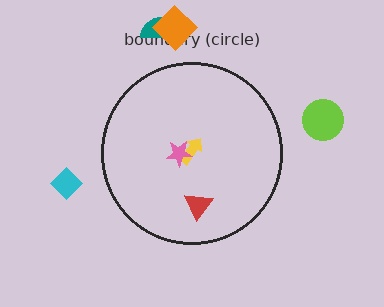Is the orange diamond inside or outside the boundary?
Outside.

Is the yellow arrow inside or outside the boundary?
Inside.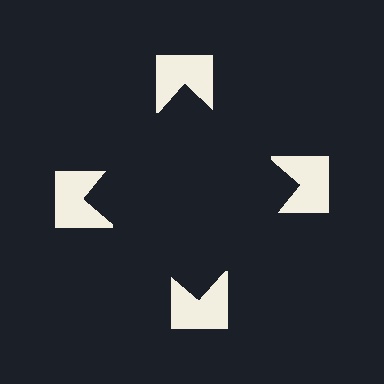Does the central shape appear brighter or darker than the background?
It typically appears slightly darker than the background, even though no actual brightness change is drawn.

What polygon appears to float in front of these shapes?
An illusory square — its edges are inferred from the aligned wedge cuts in the notched squares, not physically drawn.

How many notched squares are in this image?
There are 4 — one at each vertex of the illusory square.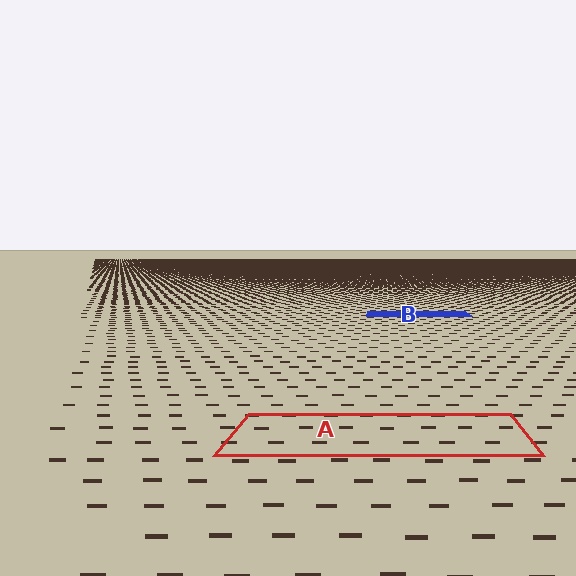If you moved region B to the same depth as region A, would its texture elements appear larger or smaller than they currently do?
They would appear larger. At a closer depth, the same texture elements are projected at a bigger on-screen size.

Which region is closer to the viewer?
Region A is closer. The texture elements there are larger and more spread out.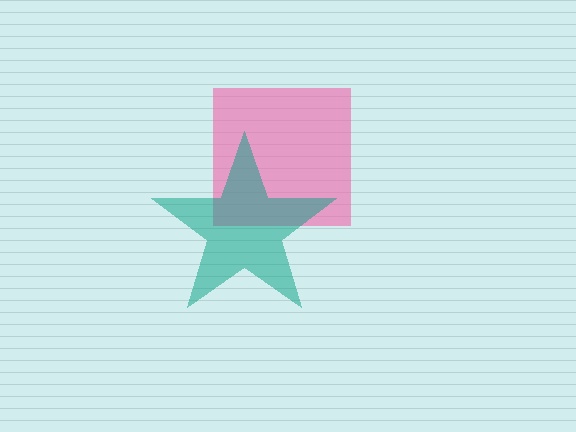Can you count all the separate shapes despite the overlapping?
Yes, there are 2 separate shapes.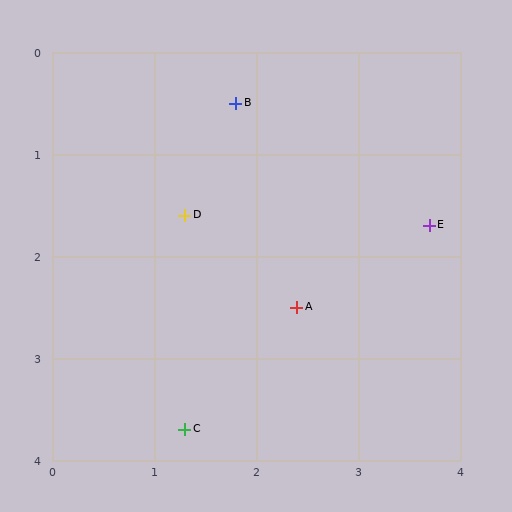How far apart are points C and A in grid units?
Points C and A are about 1.6 grid units apart.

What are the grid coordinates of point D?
Point D is at approximately (1.3, 1.6).